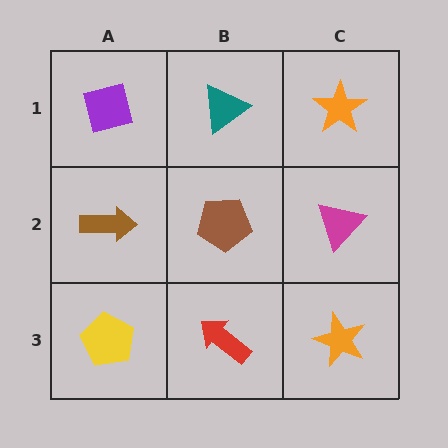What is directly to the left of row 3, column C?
A red arrow.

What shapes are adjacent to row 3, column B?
A brown pentagon (row 2, column B), a yellow pentagon (row 3, column A), an orange star (row 3, column C).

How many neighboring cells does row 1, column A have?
2.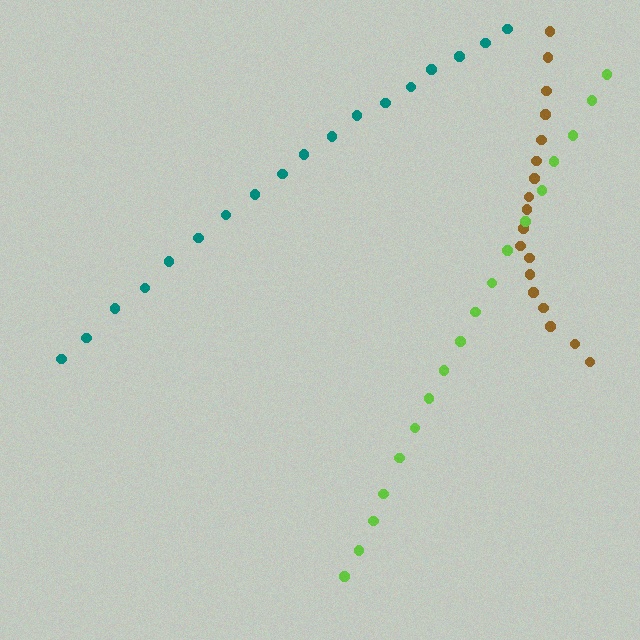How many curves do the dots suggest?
There are 3 distinct paths.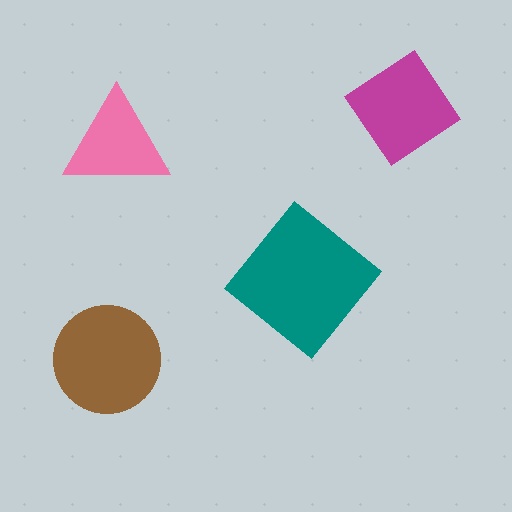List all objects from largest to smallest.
The teal diamond, the brown circle, the magenta diamond, the pink triangle.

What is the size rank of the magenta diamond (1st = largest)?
3rd.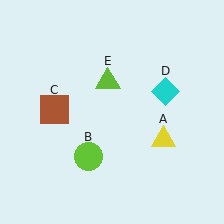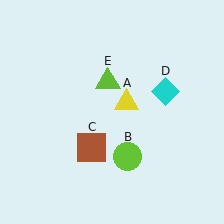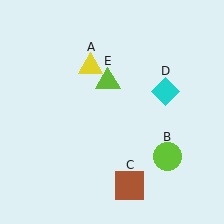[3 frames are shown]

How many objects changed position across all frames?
3 objects changed position: yellow triangle (object A), lime circle (object B), brown square (object C).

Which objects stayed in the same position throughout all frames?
Cyan diamond (object D) and lime triangle (object E) remained stationary.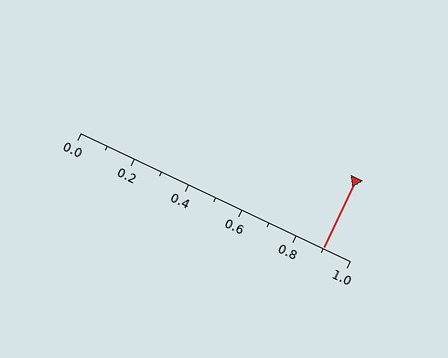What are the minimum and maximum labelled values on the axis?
The axis runs from 0.0 to 1.0.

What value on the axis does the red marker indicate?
The marker indicates approximately 0.9.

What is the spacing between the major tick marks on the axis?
The major ticks are spaced 0.2 apart.